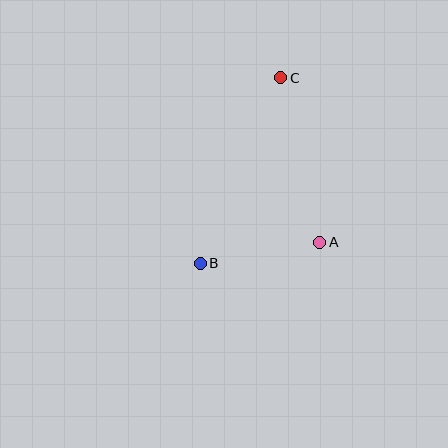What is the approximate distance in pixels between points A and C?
The distance between A and C is approximately 169 pixels.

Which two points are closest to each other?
Points A and B are closest to each other.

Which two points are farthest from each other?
Points B and C are farthest from each other.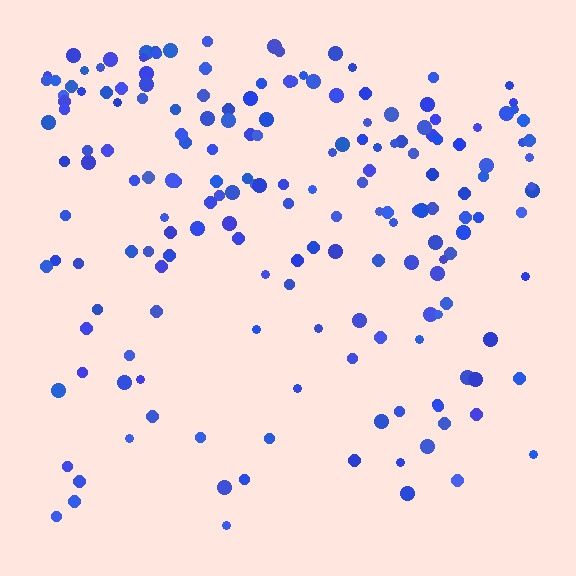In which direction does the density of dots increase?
From bottom to top, with the top side densest.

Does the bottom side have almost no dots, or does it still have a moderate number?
Still a moderate number, just noticeably fewer than the top.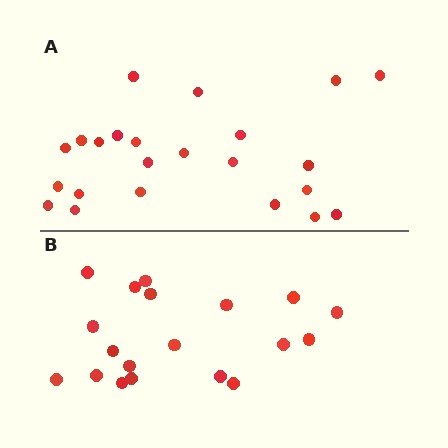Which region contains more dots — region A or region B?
Region A (the top region) has more dots.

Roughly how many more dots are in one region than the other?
Region A has about 4 more dots than region B.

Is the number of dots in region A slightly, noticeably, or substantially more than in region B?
Region A has only slightly more — the two regions are fairly close. The ratio is roughly 1.2 to 1.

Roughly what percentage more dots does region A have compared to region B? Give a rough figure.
About 20% more.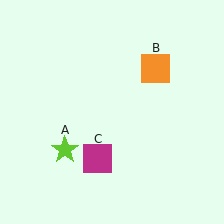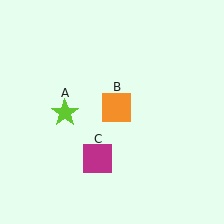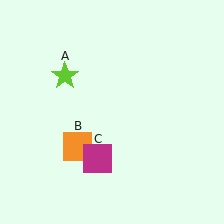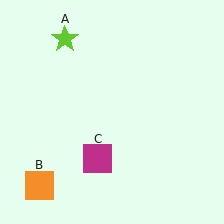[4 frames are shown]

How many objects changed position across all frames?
2 objects changed position: lime star (object A), orange square (object B).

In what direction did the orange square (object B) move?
The orange square (object B) moved down and to the left.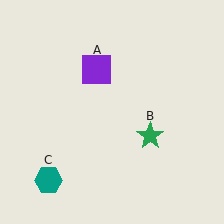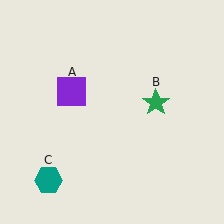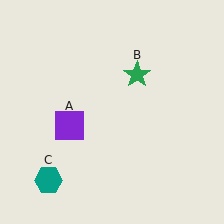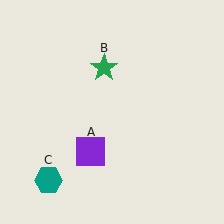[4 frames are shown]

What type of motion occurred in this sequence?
The purple square (object A), green star (object B) rotated counterclockwise around the center of the scene.